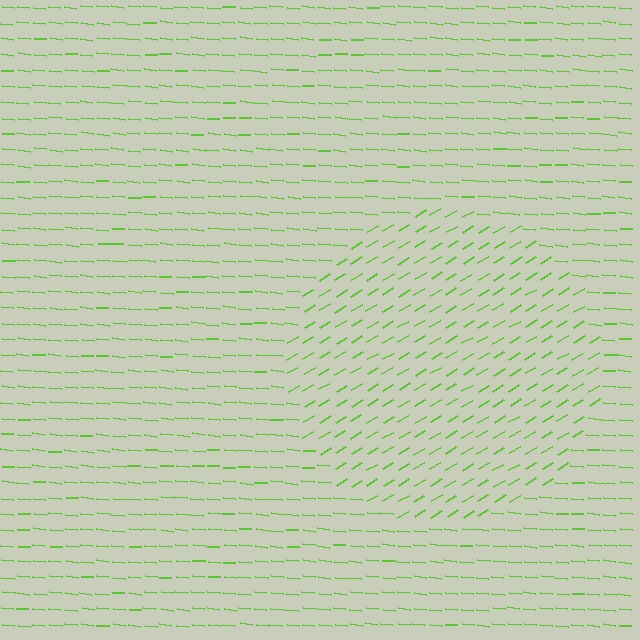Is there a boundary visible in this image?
Yes, there is a texture boundary formed by a change in line orientation.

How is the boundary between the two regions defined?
The boundary is defined purely by a change in line orientation (approximately 35 degrees difference). All lines are the same color and thickness.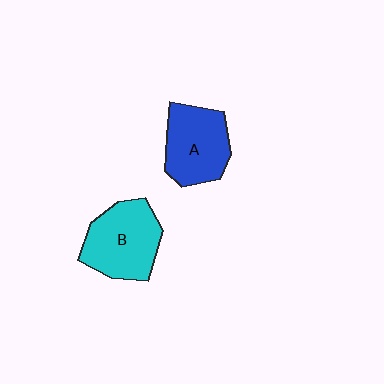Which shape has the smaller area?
Shape A (blue).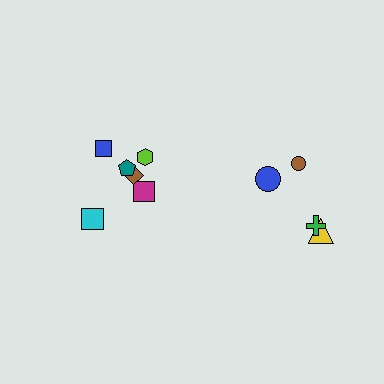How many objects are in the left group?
There are 6 objects.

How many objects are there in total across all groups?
There are 10 objects.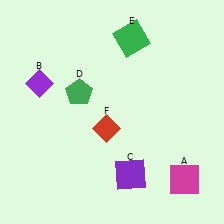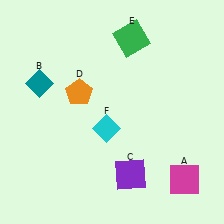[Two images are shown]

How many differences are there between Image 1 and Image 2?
There are 3 differences between the two images.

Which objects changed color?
B changed from purple to teal. D changed from green to orange. F changed from red to cyan.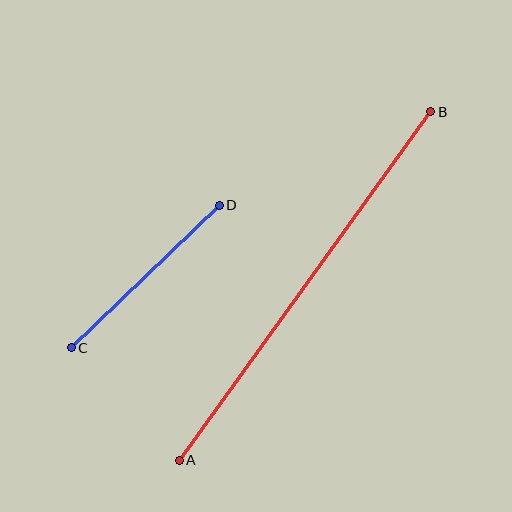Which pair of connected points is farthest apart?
Points A and B are farthest apart.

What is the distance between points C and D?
The distance is approximately 205 pixels.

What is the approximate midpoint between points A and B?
The midpoint is at approximately (305, 286) pixels.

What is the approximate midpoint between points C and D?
The midpoint is at approximately (145, 277) pixels.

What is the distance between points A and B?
The distance is approximately 430 pixels.